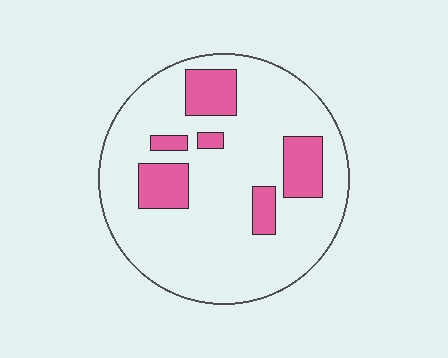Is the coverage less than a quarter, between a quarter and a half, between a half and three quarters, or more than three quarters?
Less than a quarter.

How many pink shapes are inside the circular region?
6.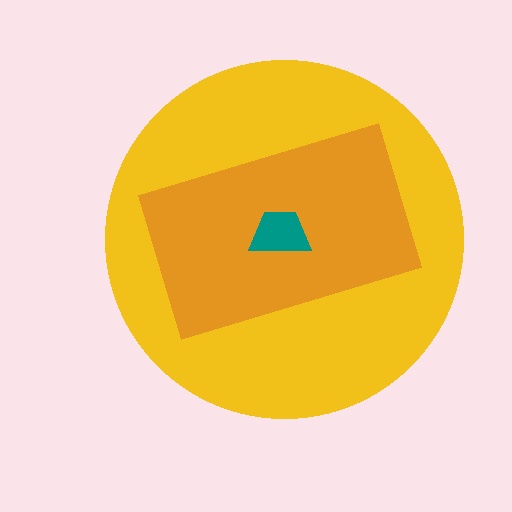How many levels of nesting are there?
3.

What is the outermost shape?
The yellow circle.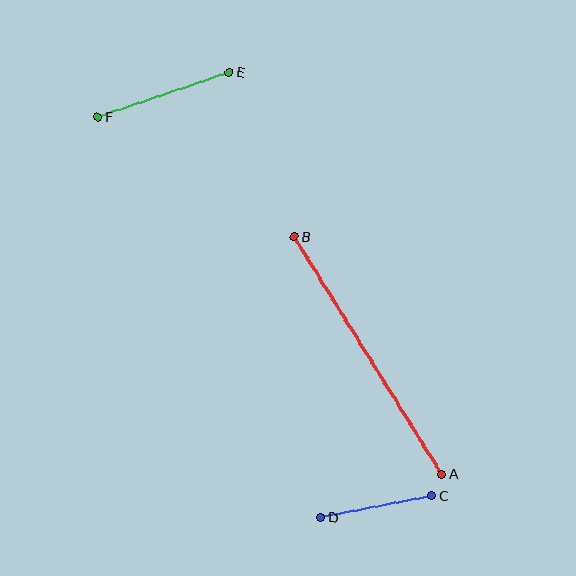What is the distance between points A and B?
The distance is approximately 280 pixels.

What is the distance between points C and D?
The distance is approximately 113 pixels.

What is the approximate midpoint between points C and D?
The midpoint is at approximately (376, 506) pixels.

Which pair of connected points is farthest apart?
Points A and B are farthest apart.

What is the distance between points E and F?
The distance is approximately 139 pixels.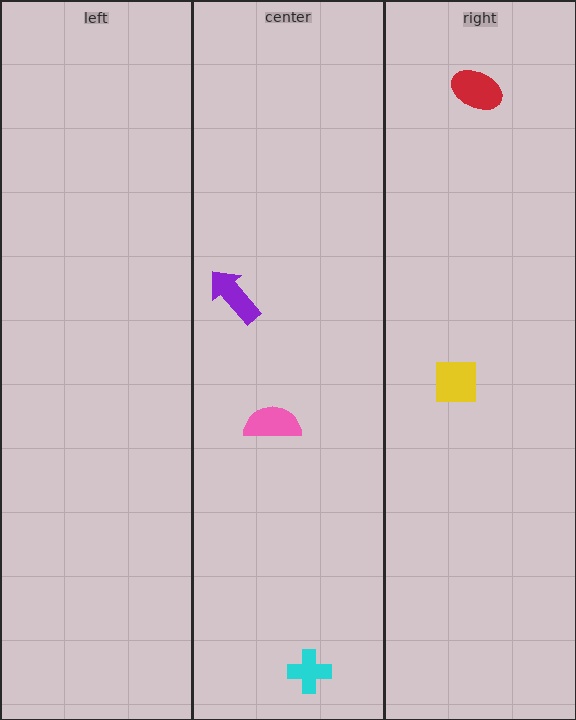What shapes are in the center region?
The purple arrow, the pink semicircle, the cyan cross.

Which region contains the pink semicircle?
The center region.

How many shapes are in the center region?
3.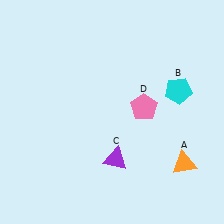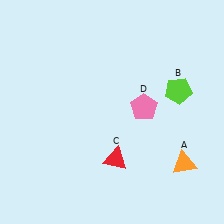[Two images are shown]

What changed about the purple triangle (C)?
In Image 1, C is purple. In Image 2, it changed to red.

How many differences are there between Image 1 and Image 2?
There are 2 differences between the two images.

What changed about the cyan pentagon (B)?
In Image 1, B is cyan. In Image 2, it changed to lime.